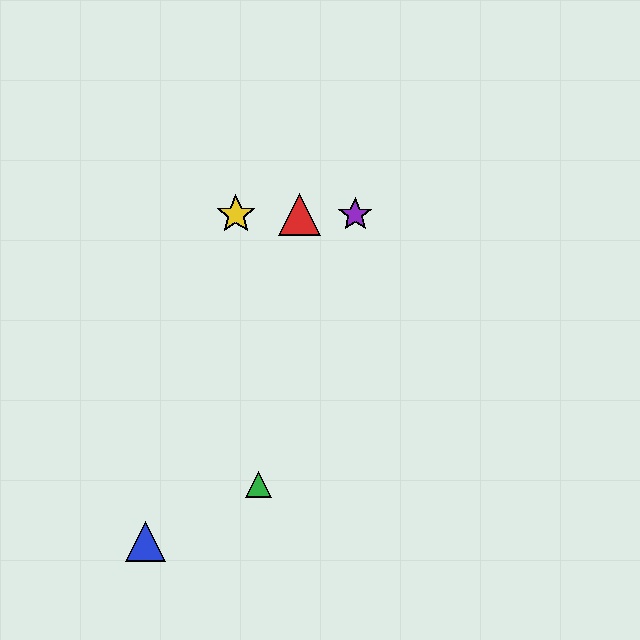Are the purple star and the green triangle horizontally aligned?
No, the purple star is at y≈215 and the green triangle is at y≈484.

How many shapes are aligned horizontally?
3 shapes (the red triangle, the yellow star, the purple star) are aligned horizontally.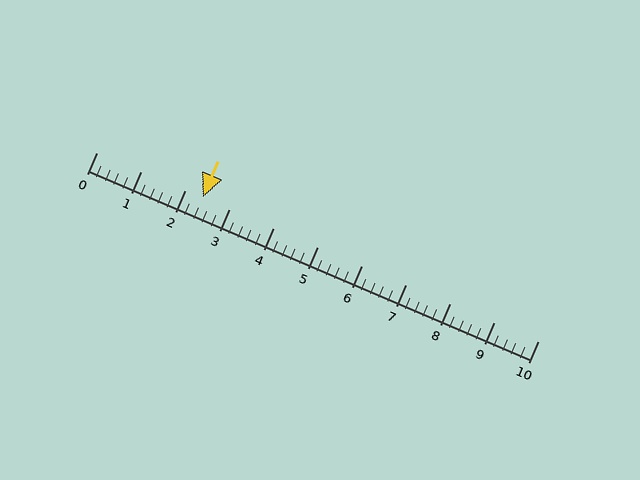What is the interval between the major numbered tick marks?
The major tick marks are spaced 1 units apart.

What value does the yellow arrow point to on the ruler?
The yellow arrow points to approximately 2.4.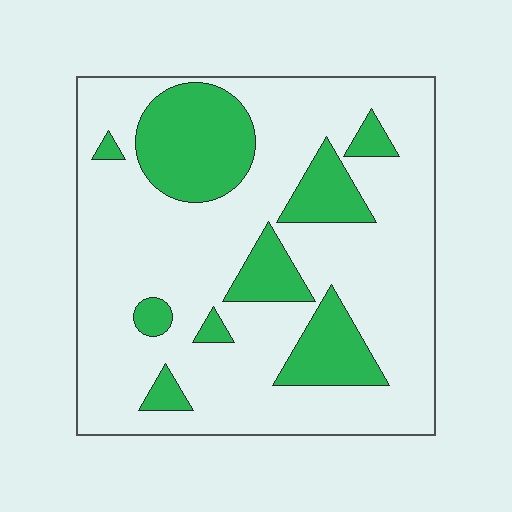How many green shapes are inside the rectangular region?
9.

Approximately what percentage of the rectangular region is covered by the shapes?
Approximately 25%.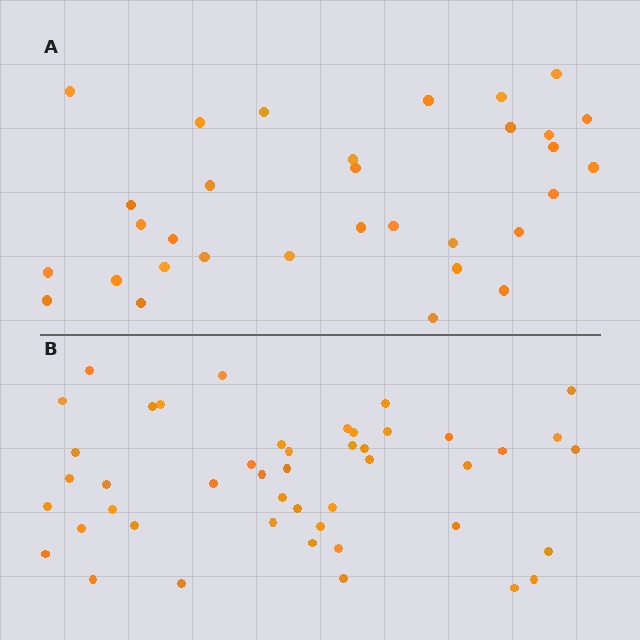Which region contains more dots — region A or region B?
Region B (the bottom region) has more dots.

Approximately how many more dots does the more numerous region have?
Region B has approximately 15 more dots than region A.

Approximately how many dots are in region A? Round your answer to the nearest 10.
About 30 dots. (The exact count is 32, which rounds to 30.)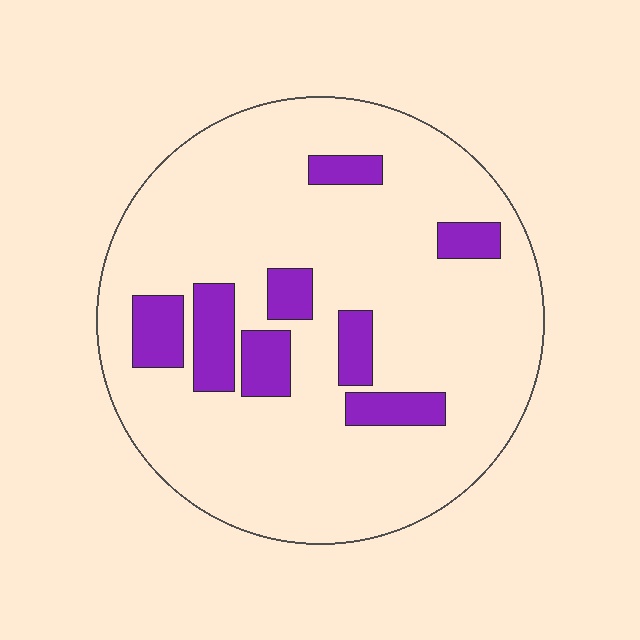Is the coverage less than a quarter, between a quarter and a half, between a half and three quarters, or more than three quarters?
Less than a quarter.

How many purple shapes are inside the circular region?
8.